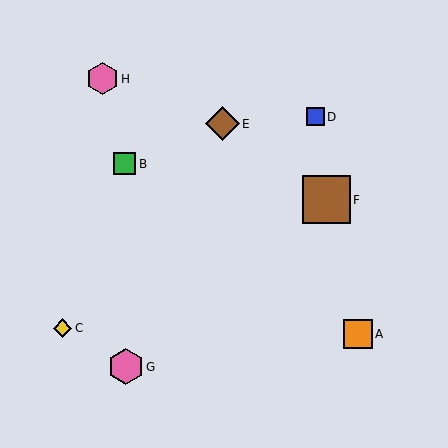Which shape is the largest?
The brown square (labeled F) is the largest.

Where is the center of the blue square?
The center of the blue square is at (316, 117).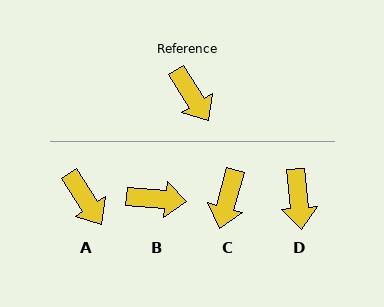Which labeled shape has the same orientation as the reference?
A.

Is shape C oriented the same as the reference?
No, it is off by about 48 degrees.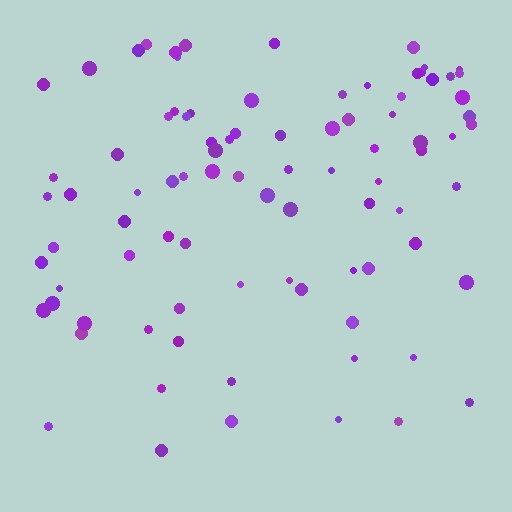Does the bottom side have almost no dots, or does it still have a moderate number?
Still a moderate number, just noticeably fewer than the top.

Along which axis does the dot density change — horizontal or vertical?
Vertical.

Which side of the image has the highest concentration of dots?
The top.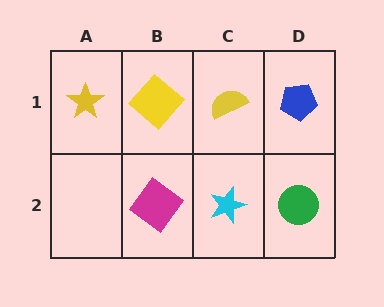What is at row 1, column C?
A yellow semicircle.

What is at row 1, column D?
A blue pentagon.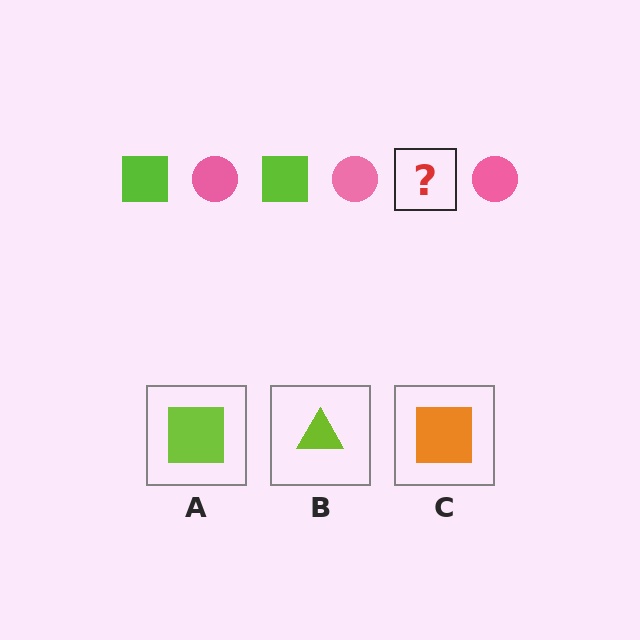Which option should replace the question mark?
Option A.